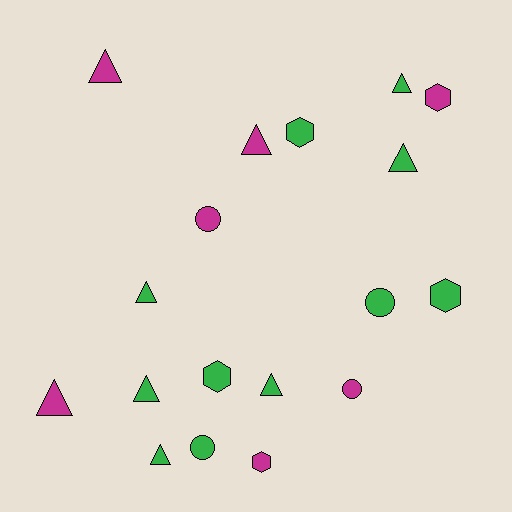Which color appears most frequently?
Green, with 11 objects.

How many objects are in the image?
There are 18 objects.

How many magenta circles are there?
There are 2 magenta circles.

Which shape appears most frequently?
Triangle, with 9 objects.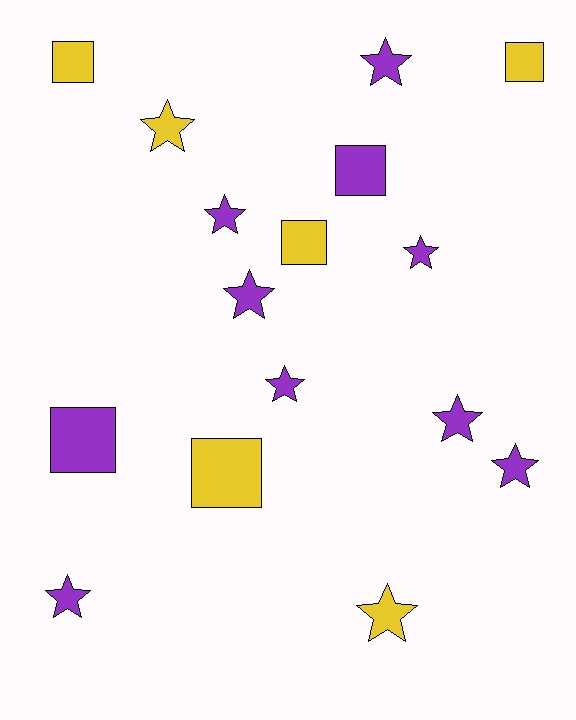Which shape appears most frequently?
Star, with 10 objects.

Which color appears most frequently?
Purple, with 10 objects.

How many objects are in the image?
There are 16 objects.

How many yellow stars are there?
There are 2 yellow stars.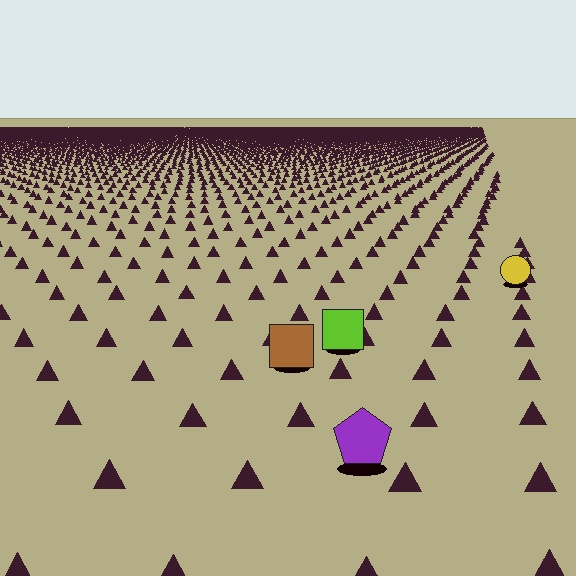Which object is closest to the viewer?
The purple pentagon is closest. The texture marks near it are larger and more spread out.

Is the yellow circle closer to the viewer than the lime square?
No. The lime square is closer — you can tell from the texture gradient: the ground texture is coarser near it.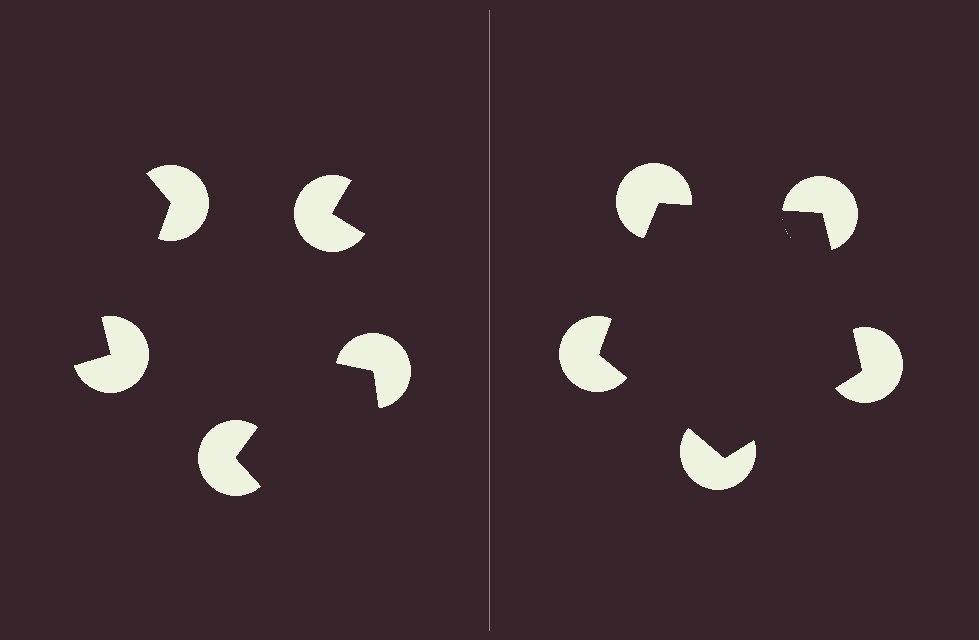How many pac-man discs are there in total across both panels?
10 — 5 on each side.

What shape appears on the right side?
An illusory pentagon.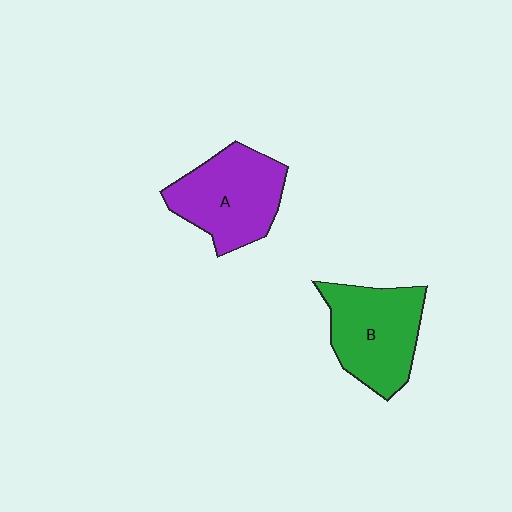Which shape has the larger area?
Shape A (purple).